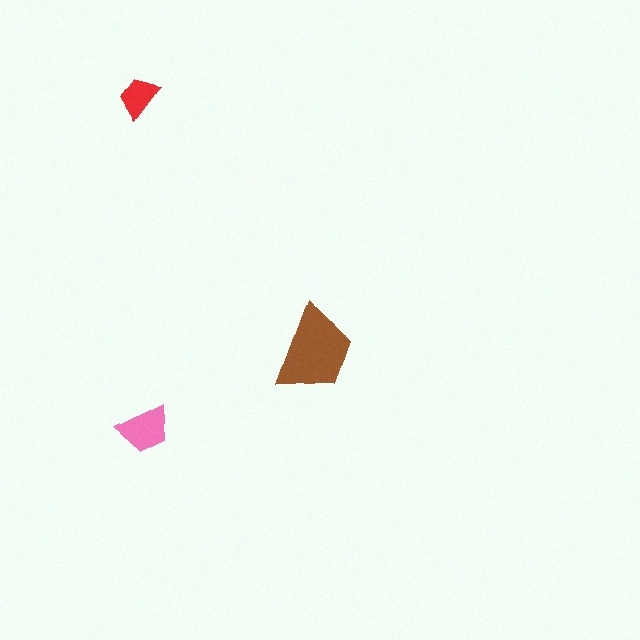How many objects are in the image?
There are 3 objects in the image.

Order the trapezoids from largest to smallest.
the brown one, the pink one, the red one.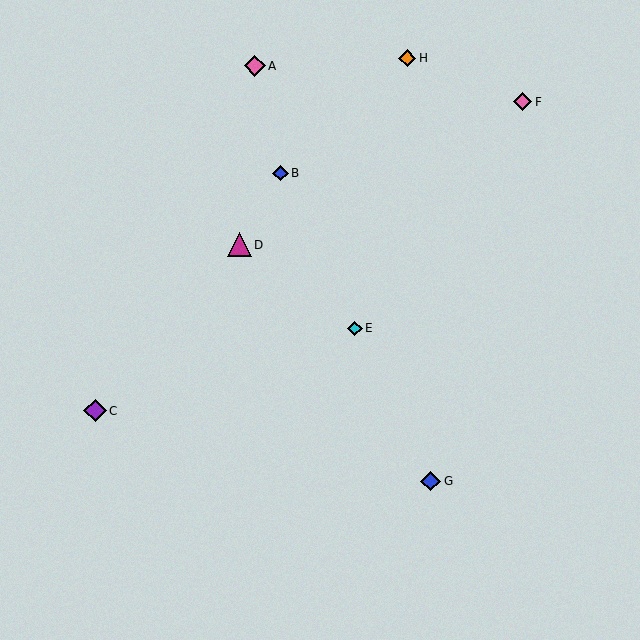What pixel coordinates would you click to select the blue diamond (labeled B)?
Click at (280, 173) to select the blue diamond B.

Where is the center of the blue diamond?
The center of the blue diamond is at (280, 173).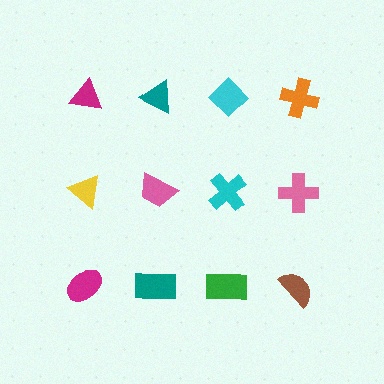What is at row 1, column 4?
An orange cross.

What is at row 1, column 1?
A magenta triangle.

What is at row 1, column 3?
A cyan diamond.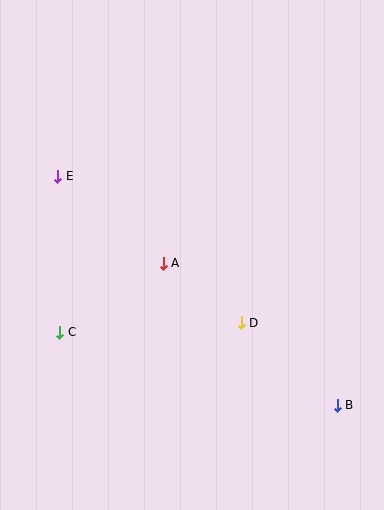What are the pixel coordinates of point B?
Point B is at (337, 405).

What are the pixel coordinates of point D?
Point D is at (241, 323).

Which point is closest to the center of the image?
Point A at (163, 263) is closest to the center.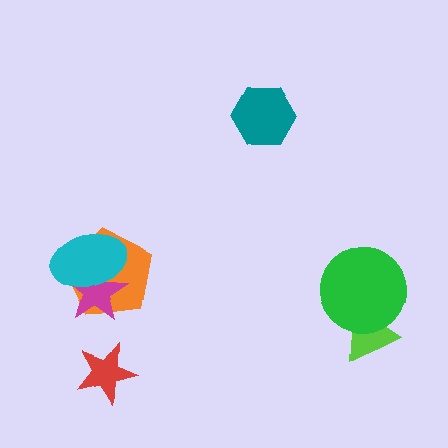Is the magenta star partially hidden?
Yes, it is partially covered by another shape.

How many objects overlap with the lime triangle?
1 object overlaps with the lime triangle.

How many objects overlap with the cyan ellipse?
2 objects overlap with the cyan ellipse.